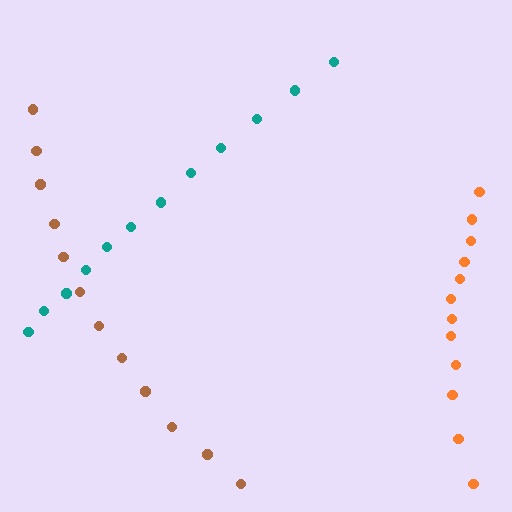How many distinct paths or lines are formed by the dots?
There are 3 distinct paths.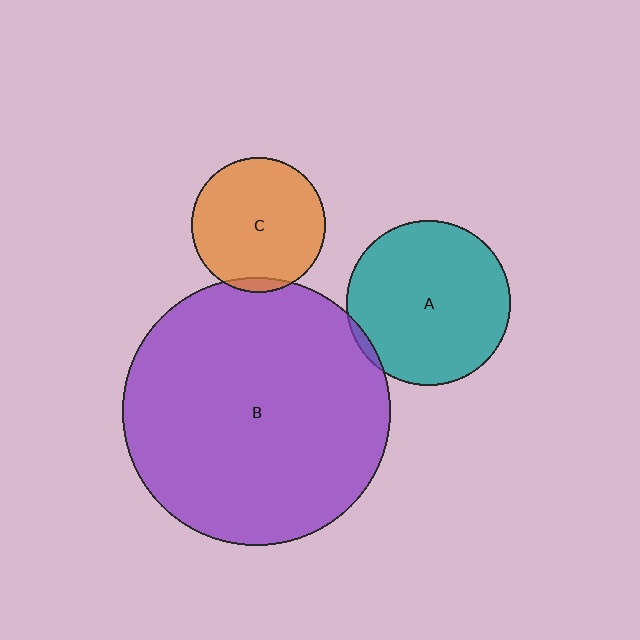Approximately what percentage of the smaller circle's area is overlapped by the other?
Approximately 5%.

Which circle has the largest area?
Circle B (purple).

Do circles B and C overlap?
Yes.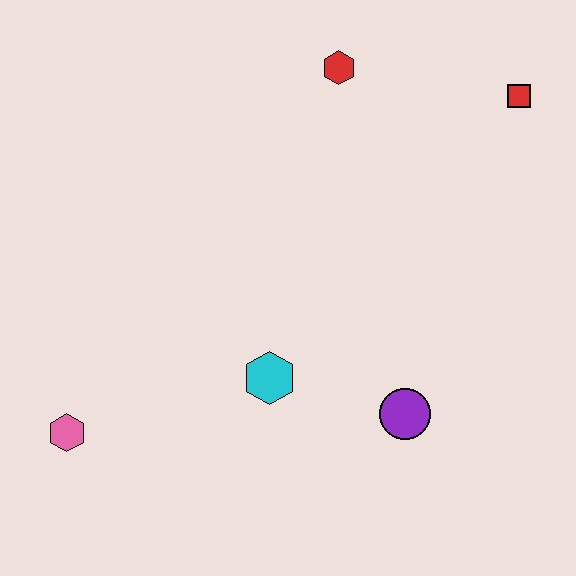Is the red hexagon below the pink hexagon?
No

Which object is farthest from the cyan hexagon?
The red square is farthest from the cyan hexagon.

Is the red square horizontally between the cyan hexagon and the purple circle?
No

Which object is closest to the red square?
The red hexagon is closest to the red square.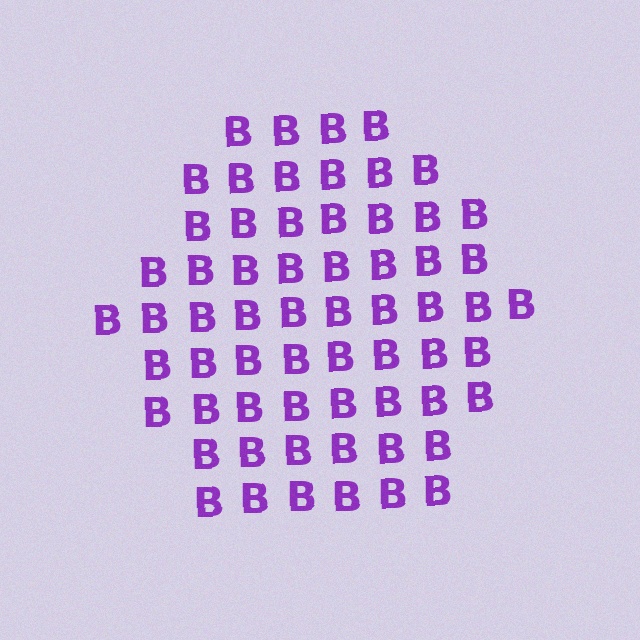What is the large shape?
The large shape is a hexagon.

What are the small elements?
The small elements are letter B's.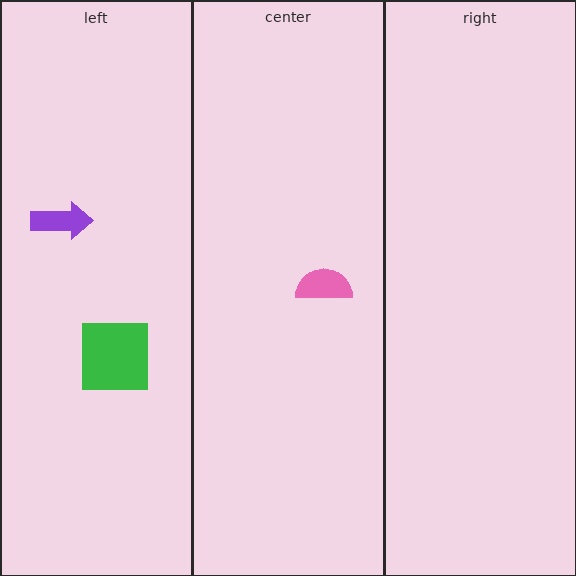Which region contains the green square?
The left region.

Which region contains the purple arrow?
The left region.